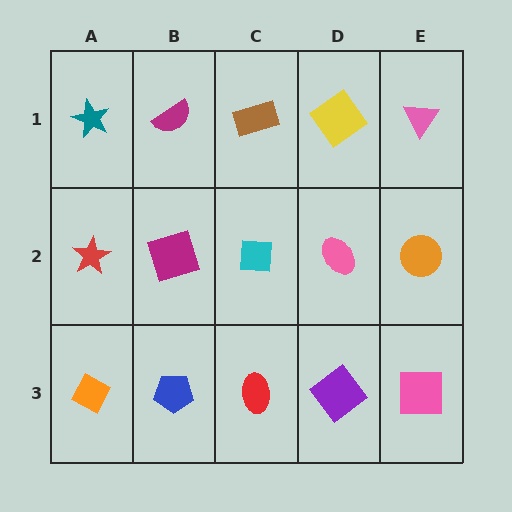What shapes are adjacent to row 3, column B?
A magenta square (row 2, column B), an orange diamond (row 3, column A), a red ellipse (row 3, column C).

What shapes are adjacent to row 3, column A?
A red star (row 2, column A), a blue pentagon (row 3, column B).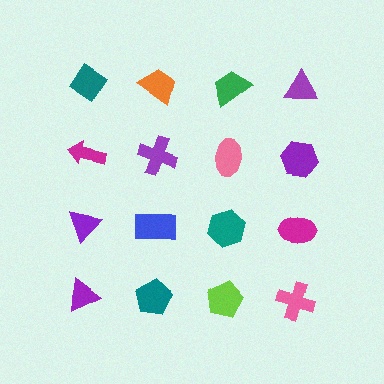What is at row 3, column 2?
A blue rectangle.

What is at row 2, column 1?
A magenta arrow.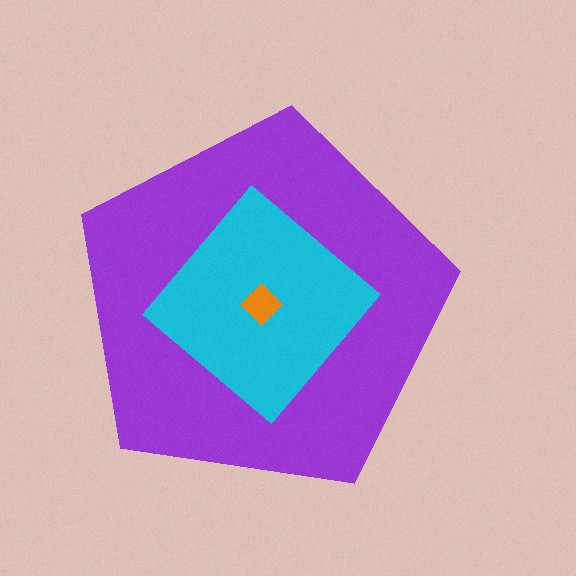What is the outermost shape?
The purple pentagon.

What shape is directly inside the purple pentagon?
The cyan diamond.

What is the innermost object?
The orange diamond.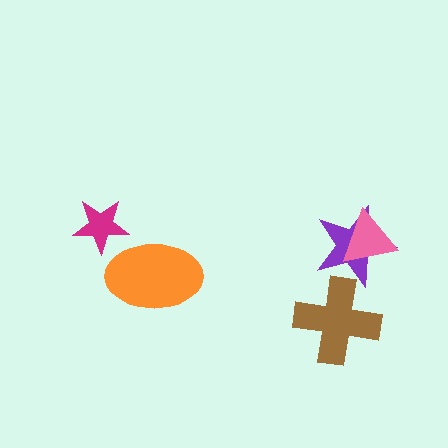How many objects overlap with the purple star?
2 objects overlap with the purple star.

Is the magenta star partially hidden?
No, no other shape covers it.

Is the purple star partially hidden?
Yes, it is partially covered by another shape.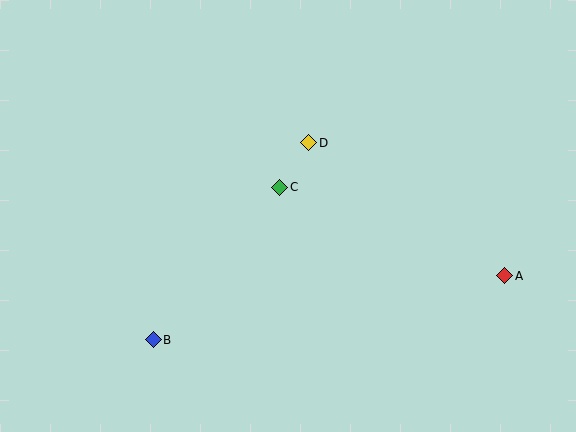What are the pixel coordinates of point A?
Point A is at (505, 276).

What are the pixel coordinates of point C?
Point C is at (280, 187).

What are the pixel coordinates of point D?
Point D is at (309, 143).